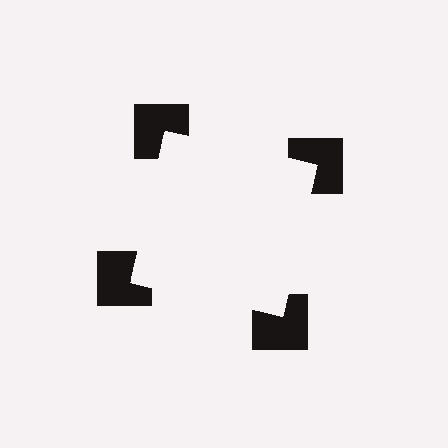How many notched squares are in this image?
There are 4 — one at each vertex of the illusory square.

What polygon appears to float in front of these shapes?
An illusory square — its edges are inferred from the aligned wedge cuts in the notched squares, not physically drawn.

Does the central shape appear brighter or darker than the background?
It typically appears slightly brighter than the background, even though no actual brightness change is drawn.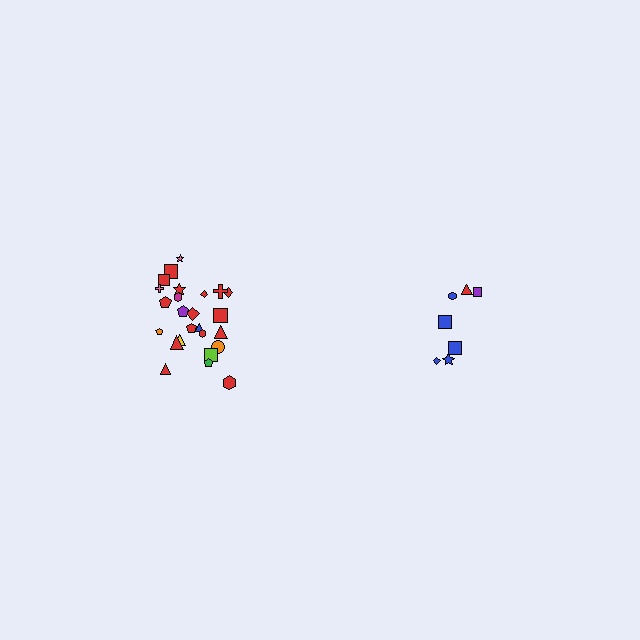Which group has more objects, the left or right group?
The left group.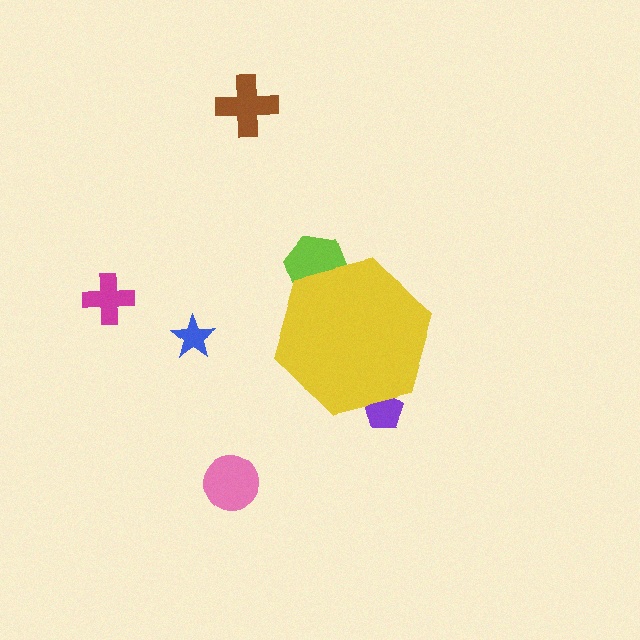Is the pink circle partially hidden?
No, the pink circle is fully visible.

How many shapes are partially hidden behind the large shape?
2 shapes are partially hidden.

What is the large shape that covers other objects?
A yellow hexagon.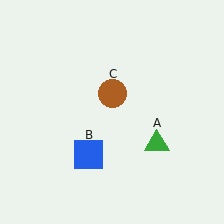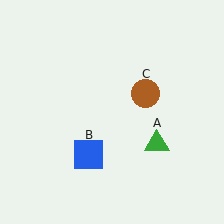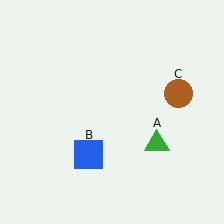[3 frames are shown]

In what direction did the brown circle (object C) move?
The brown circle (object C) moved right.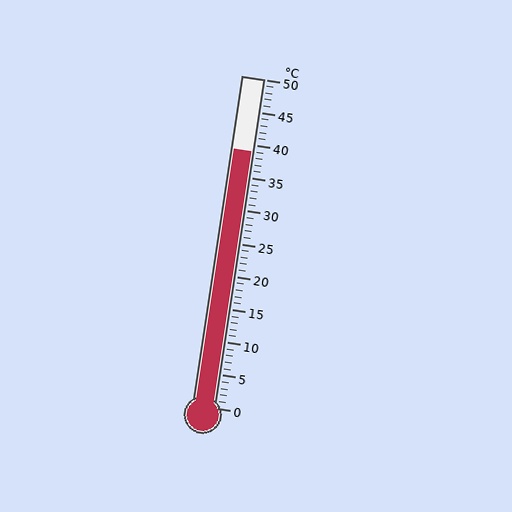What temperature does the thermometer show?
The thermometer shows approximately 39°C.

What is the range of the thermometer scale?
The thermometer scale ranges from 0°C to 50°C.